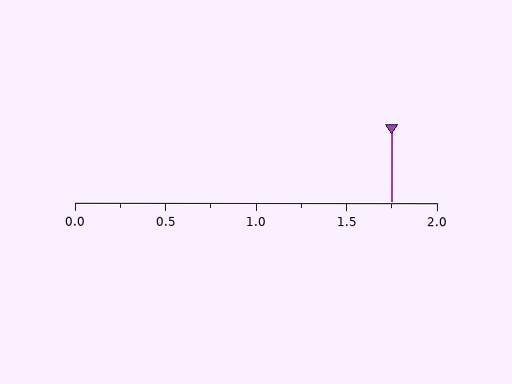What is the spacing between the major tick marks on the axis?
The major ticks are spaced 0.5 apart.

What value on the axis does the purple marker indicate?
The marker indicates approximately 1.75.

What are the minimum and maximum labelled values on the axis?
The axis runs from 0.0 to 2.0.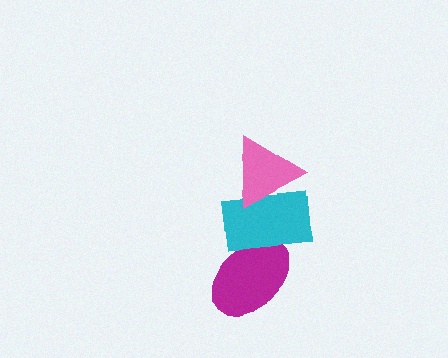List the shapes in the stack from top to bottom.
From top to bottom: the pink triangle, the cyan rectangle, the magenta ellipse.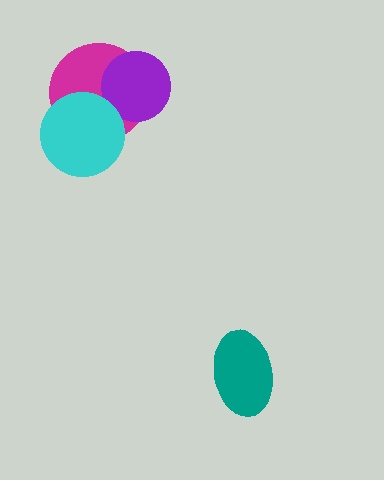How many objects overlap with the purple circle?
1 object overlaps with the purple circle.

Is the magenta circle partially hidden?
Yes, it is partially covered by another shape.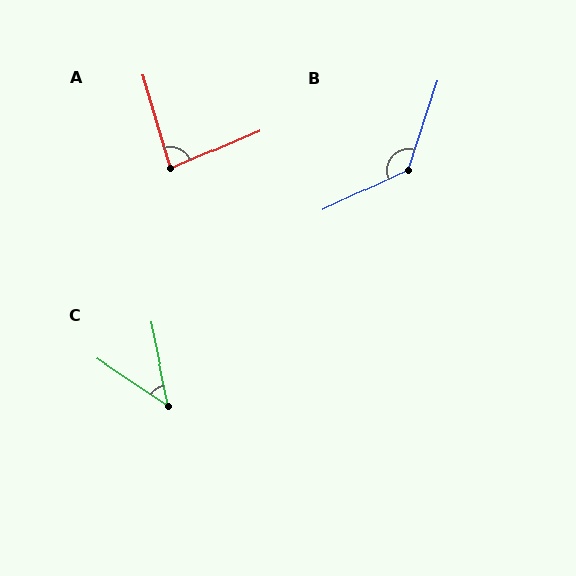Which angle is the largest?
B, at approximately 133 degrees.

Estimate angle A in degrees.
Approximately 83 degrees.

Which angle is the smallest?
C, at approximately 45 degrees.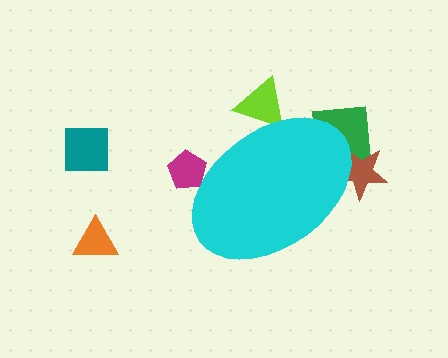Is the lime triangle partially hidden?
Yes, the lime triangle is partially hidden behind the cyan ellipse.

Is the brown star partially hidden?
Yes, the brown star is partially hidden behind the cyan ellipse.